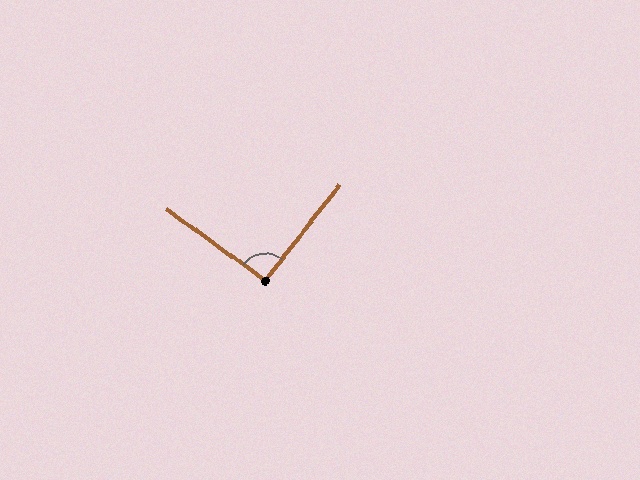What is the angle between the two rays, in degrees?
Approximately 92 degrees.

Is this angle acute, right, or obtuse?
It is approximately a right angle.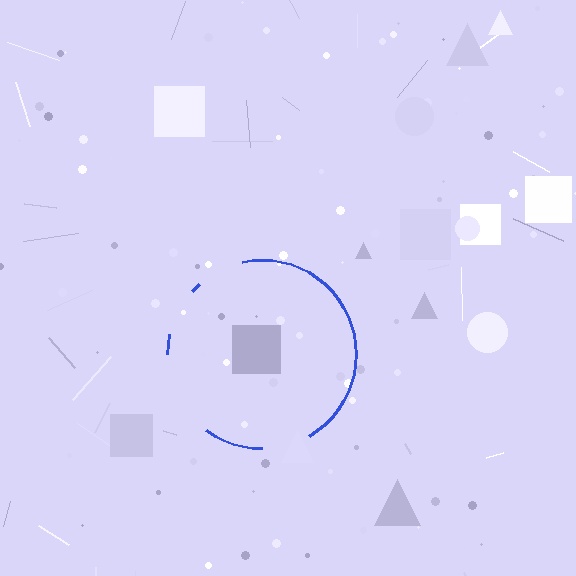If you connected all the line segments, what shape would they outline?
They would outline a circle.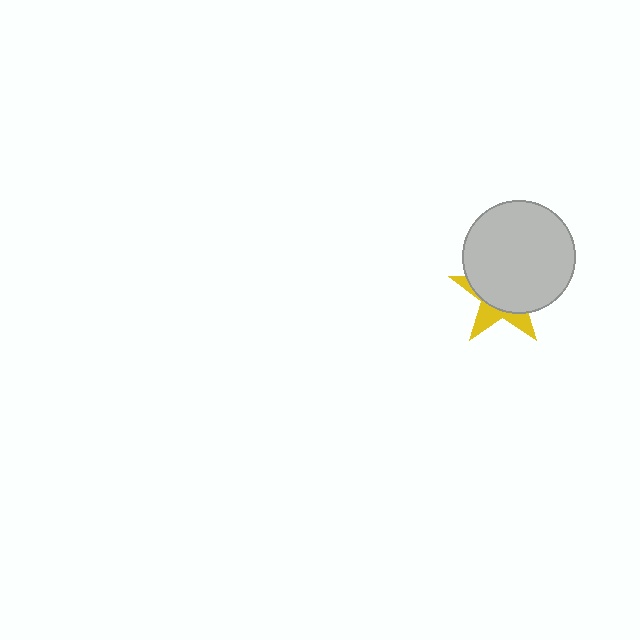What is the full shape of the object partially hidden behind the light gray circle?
The partially hidden object is a yellow star.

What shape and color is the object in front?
The object in front is a light gray circle.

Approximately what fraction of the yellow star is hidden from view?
Roughly 68% of the yellow star is hidden behind the light gray circle.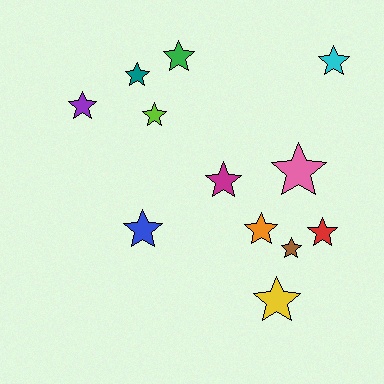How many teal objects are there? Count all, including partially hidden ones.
There is 1 teal object.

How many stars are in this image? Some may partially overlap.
There are 12 stars.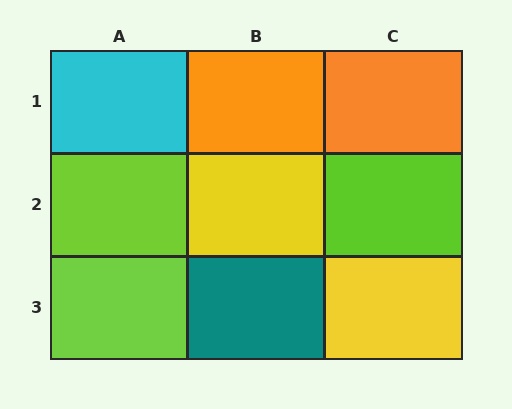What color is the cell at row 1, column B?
Orange.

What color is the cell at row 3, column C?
Yellow.